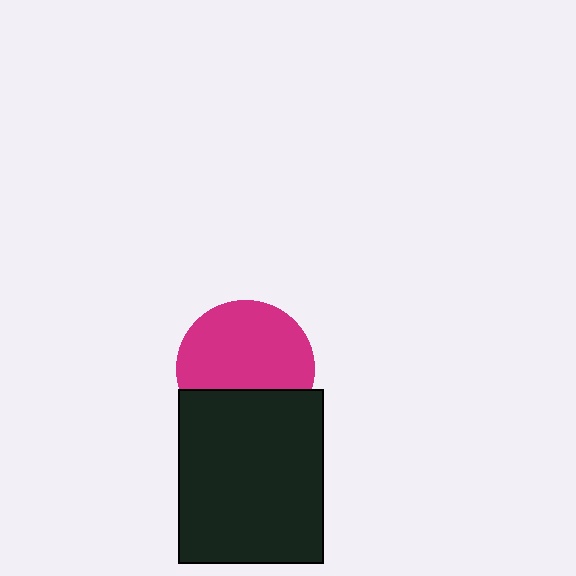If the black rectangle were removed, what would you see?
You would see the complete magenta circle.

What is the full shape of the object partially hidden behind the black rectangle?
The partially hidden object is a magenta circle.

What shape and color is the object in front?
The object in front is a black rectangle.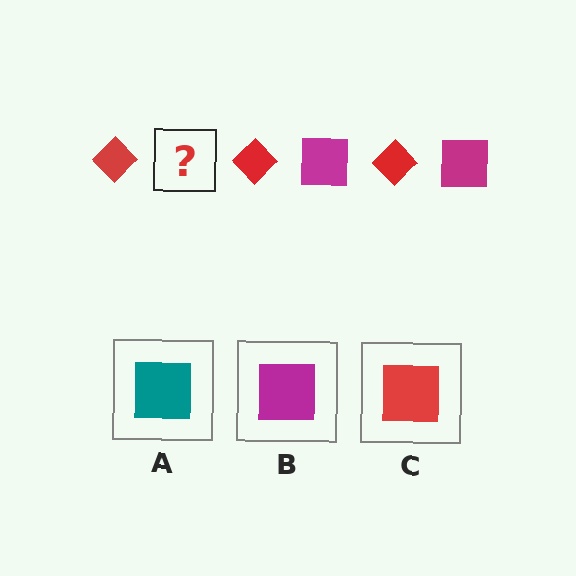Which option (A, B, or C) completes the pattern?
B.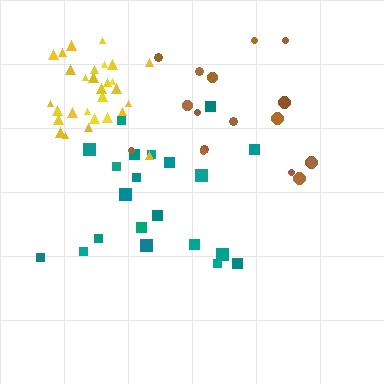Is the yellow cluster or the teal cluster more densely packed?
Yellow.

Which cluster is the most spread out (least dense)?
Brown.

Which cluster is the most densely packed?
Yellow.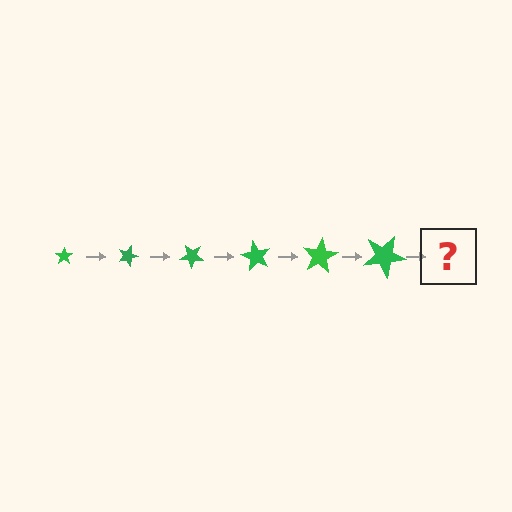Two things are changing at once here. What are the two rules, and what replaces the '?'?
The two rules are that the star grows larger each step and it rotates 20 degrees each step. The '?' should be a star, larger than the previous one and rotated 120 degrees from the start.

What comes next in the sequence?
The next element should be a star, larger than the previous one and rotated 120 degrees from the start.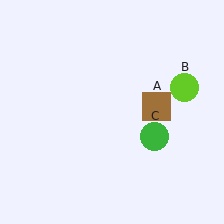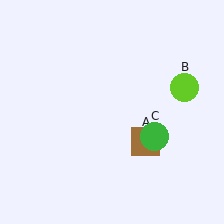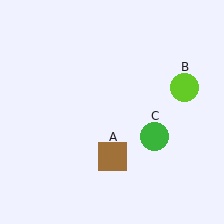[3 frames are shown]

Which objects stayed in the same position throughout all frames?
Lime circle (object B) and green circle (object C) remained stationary.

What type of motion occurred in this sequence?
The brown square (object A) rotated clockwise around the center of the scene.